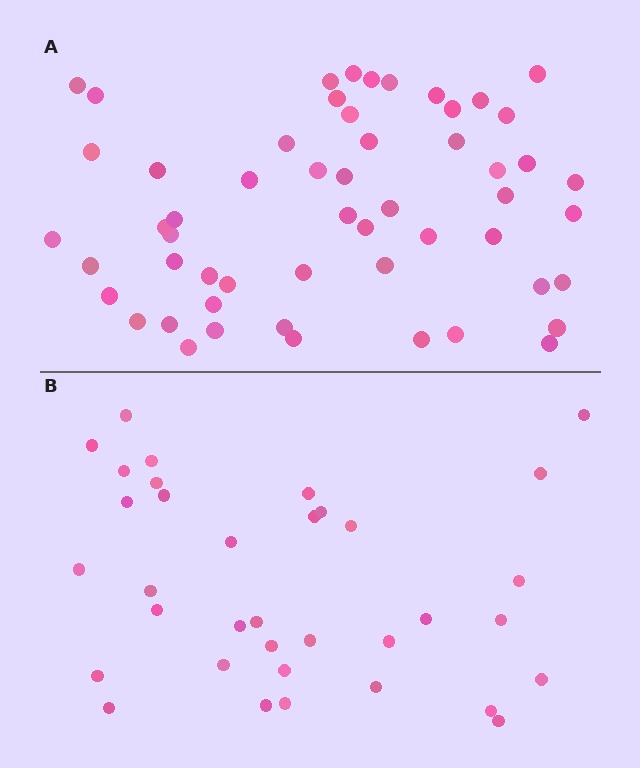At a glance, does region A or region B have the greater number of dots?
Region A (the top region) has more dots.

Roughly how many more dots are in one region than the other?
Region A has approximately 20 more dots than region B.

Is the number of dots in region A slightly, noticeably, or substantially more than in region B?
Region A has substantially more. The ratio is roughly 1.6 to 1.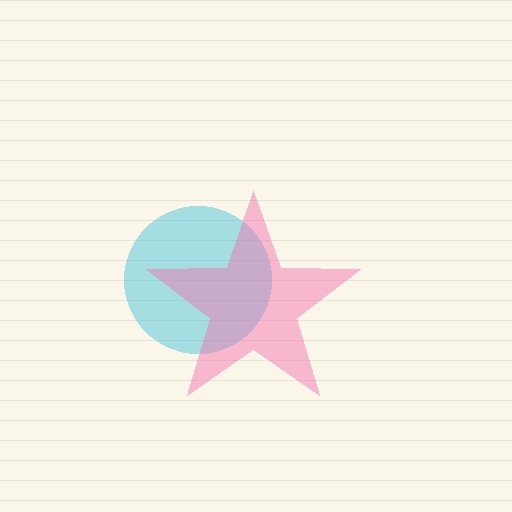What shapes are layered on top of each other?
The layered shapes are: a cyan circle, a pink star.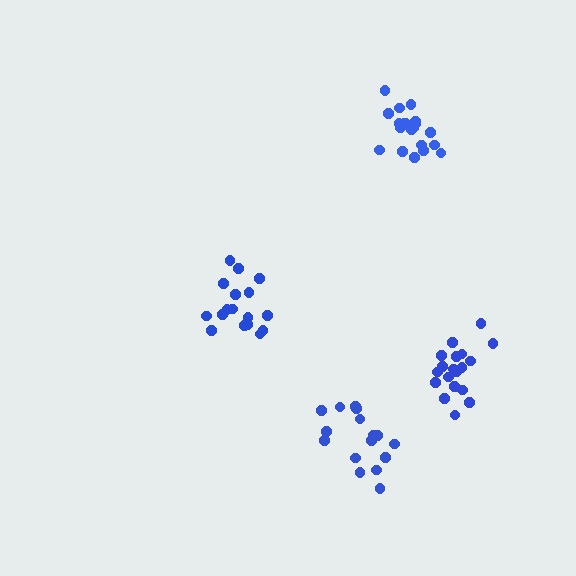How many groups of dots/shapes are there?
There are 4 groups.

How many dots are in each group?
Group 1: 17 dots, Group 2: 19 dots, Group 3: 21 dots, Group 4: 16 dots (73 total).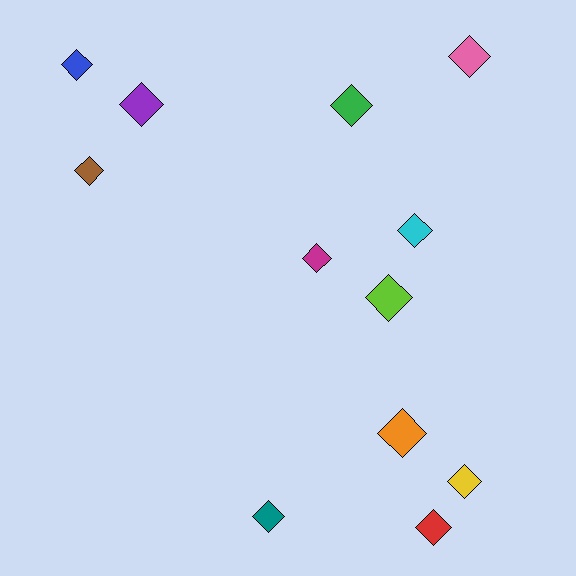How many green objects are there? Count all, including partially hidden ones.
There is 1 green object.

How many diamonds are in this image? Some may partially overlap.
There are 12 diamonds.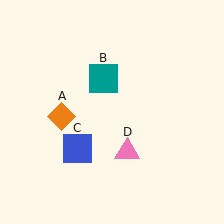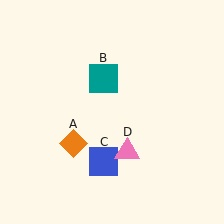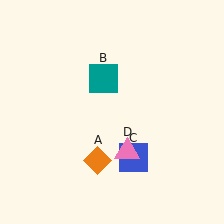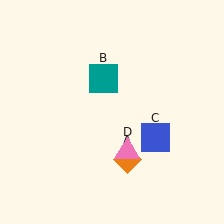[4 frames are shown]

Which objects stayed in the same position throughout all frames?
Teal square (object B) and pink triangle (object D) remained stationary.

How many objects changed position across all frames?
2 objects changed position: orange diamond (object A), blue square (object C).